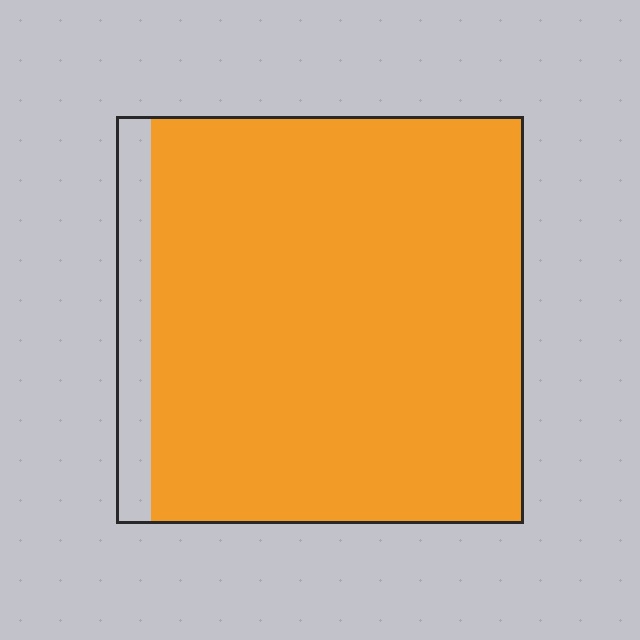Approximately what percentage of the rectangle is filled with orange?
Approximately 90%.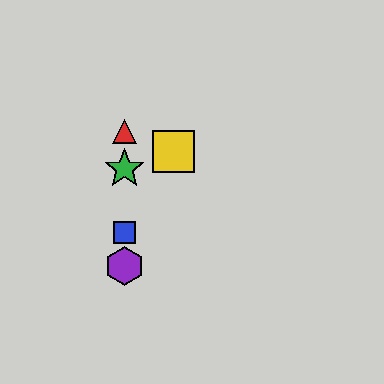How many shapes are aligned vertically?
4 shapes (the red triangle, the blue square, the green star, the purple hexagon) are aligned vertically.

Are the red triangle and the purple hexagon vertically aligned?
Yes, both are at x≈125.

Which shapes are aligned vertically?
The red triangle, the blue square, the green star, the purple hexagon are aligned vertically.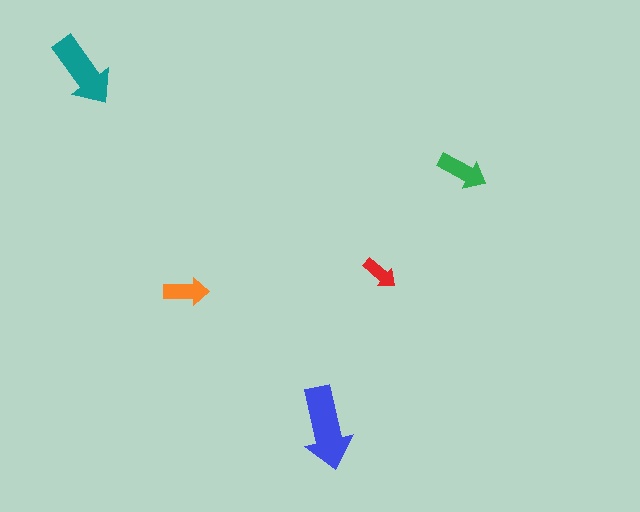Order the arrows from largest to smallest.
the blue one, the teal one, the green one, the orange one, the red one.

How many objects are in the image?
There are 5 objects in the image.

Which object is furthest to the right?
The green arrow is rightmost.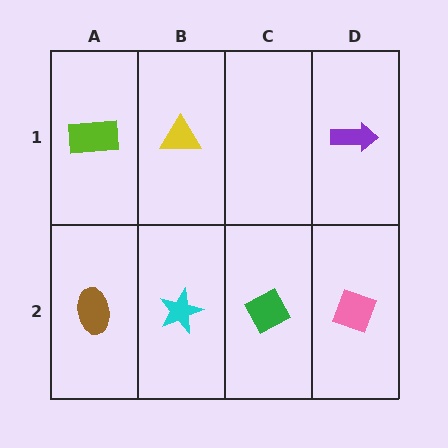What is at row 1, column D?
A purple arrow.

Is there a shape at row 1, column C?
No, that cell is empty.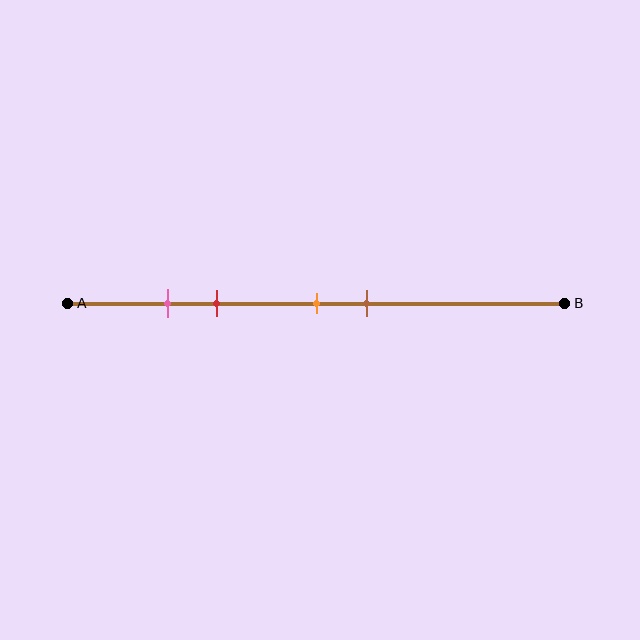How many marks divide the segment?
There are 4 marks dividing the segment.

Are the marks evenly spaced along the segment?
No, the marks are not evenly spaced.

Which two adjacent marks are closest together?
The pink and red marks are the closest adjacent pair.